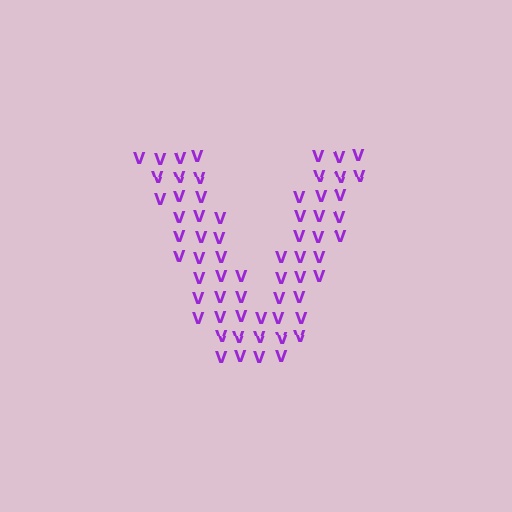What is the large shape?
The large shape is the letter V.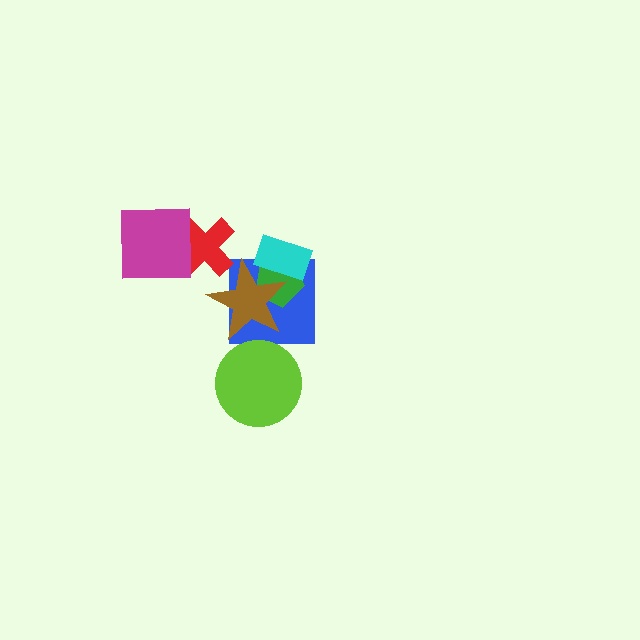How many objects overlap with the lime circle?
0 objects overlap with the lime circle.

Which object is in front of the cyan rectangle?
The brown star is in front of the cyan rectangle.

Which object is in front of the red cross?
The magenta square is in front of the red cross.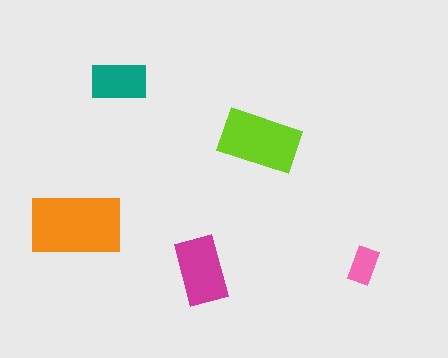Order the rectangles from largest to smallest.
the orange one, the lime one, the magenta one, the teal one, the pink one.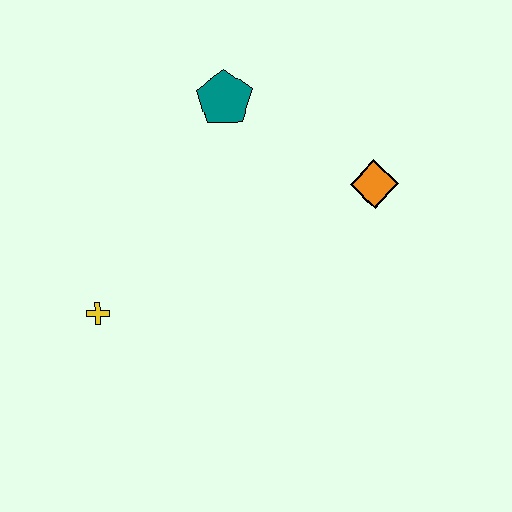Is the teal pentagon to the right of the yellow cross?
Yes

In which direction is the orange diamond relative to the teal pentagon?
The orange diamond is to the right of the teal pentagon.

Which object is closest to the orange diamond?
The teal pentagon is closest to the orange diamond.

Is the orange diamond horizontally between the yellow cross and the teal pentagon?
No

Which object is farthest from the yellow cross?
The orange diamond is farthest from the yellow cross.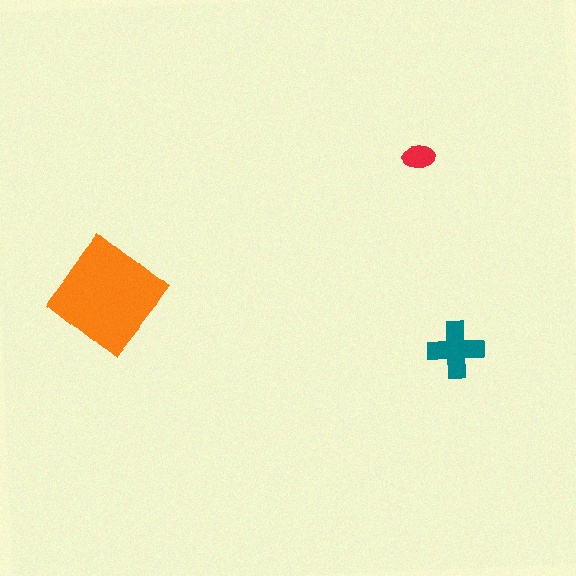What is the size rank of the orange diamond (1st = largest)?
1st.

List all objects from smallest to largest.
The red ellipse, the teal cross, the orange diamond.